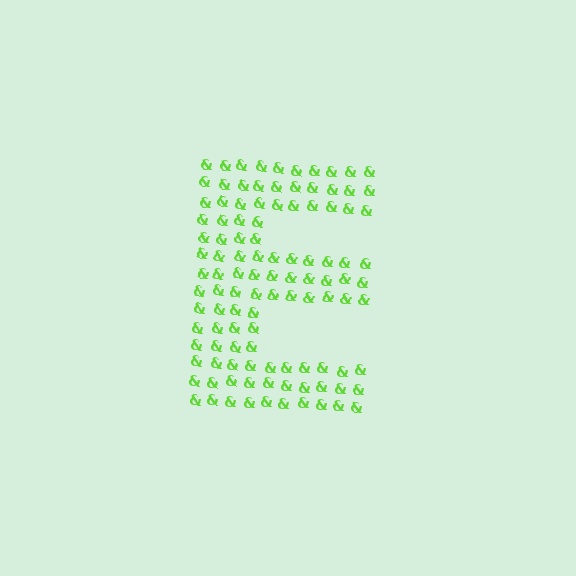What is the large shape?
The large shape is the letter E.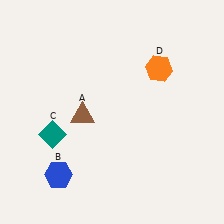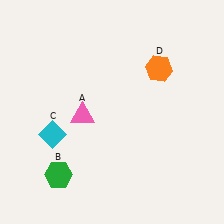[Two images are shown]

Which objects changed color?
A changed from brown to pink. B changed from blue to green. C changed from teal to cyan.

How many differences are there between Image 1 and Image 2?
There are 3 differences between the two images.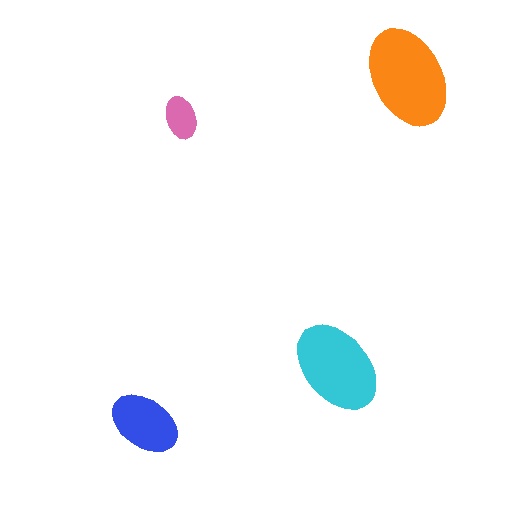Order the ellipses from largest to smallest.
the orange one, the cyan one, the blue one, the pink one.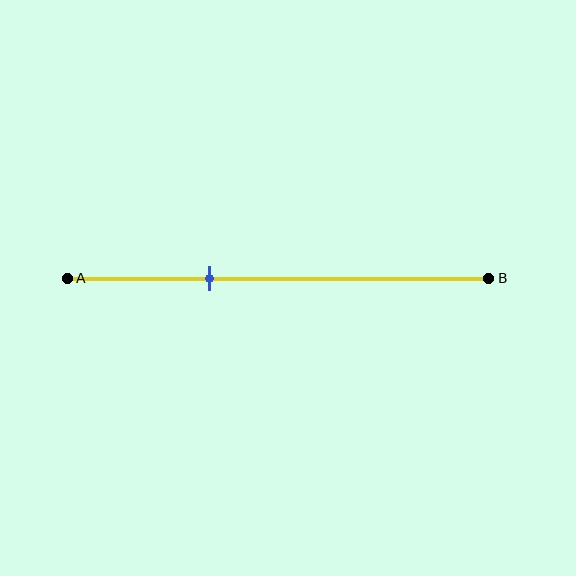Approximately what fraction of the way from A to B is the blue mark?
The blue mark is approximately 35% of the way from A to B.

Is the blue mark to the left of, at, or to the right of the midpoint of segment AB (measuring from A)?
The blue mark is to the left of the midpoint of segment AB.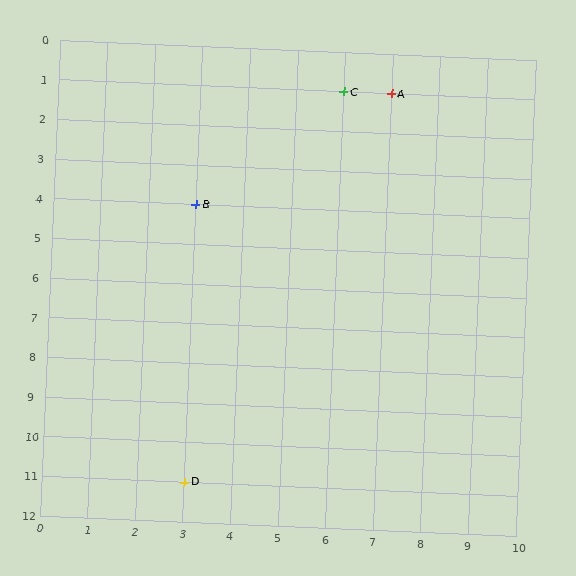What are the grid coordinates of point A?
Point A is at grid coordinates (7, 1).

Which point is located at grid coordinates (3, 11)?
Point D is at (3, 11).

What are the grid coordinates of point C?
Point C is at grid coordinates (6, 1).